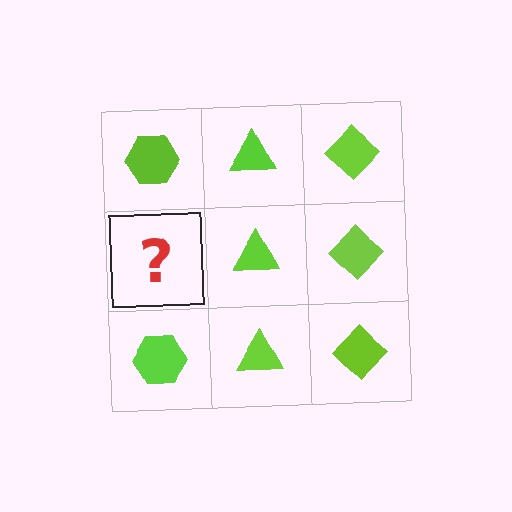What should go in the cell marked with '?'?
The missing cell should contain a lime hexagon.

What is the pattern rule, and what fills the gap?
The rule is that each column has a consistent shape. The gap should be filled with a lime hexagon.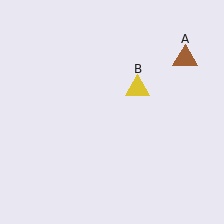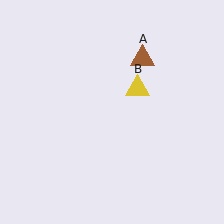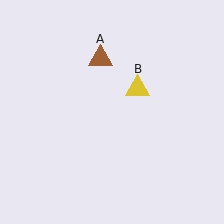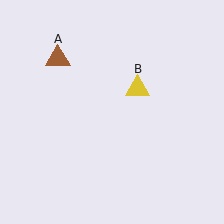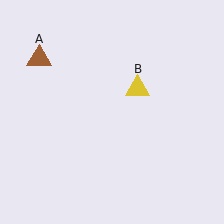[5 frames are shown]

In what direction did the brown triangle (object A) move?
The brown triangle (object A) moved left.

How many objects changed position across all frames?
1 object changed position: brown triangle (object A).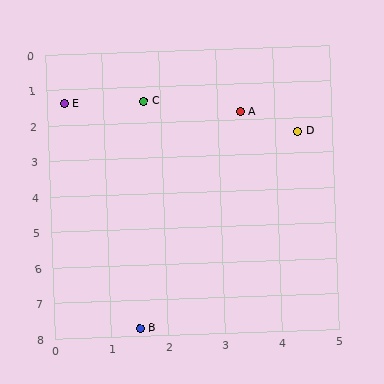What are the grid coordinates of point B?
Point B is at approximately (1.5, 7.8).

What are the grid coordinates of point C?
Point C is at approximately (1.7, 1.4).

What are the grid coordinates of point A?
Point A is at approximately (3.4, 1.8).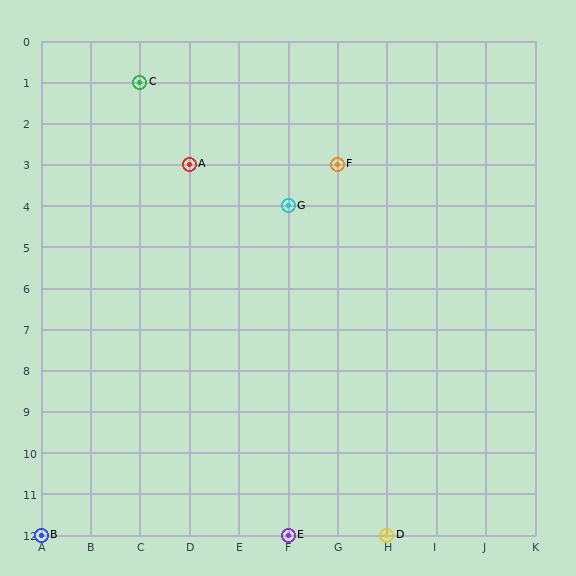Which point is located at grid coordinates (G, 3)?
Point F is at (G, 3).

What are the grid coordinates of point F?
Point F is at grid coordinates (G, 3).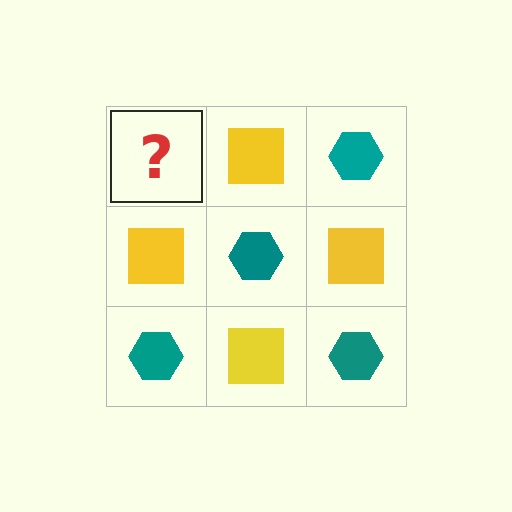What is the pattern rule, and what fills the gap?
The rule is that it alternates teal hexagon and yellow square in a checkerboard pattern. The gap should be filled with a teal hexagon.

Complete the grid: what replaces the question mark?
The question mark should be replaced with a teal hexagon.